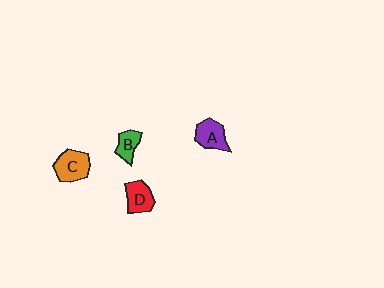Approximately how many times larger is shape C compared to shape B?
Approximately 1.6 times.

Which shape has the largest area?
Shape C (orange).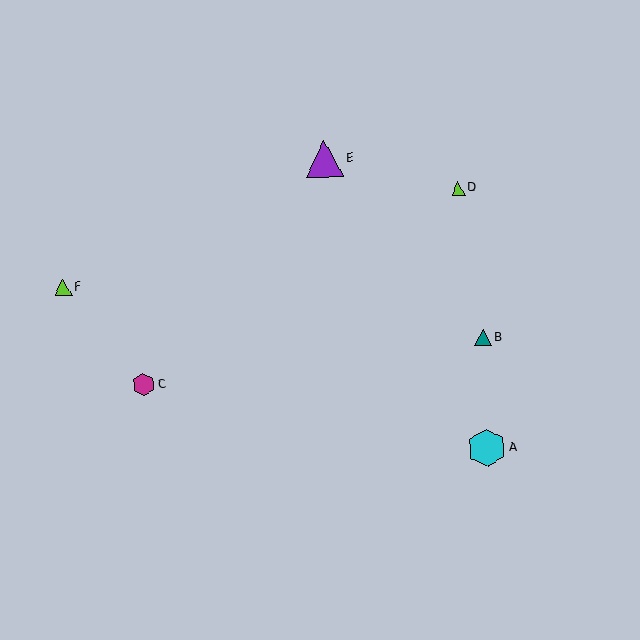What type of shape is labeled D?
Shape D is a lime triangle.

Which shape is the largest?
The cyan hexagon (labeled A) is the largest.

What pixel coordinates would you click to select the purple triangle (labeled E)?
Click at (324, 158) to select the purple triangle E.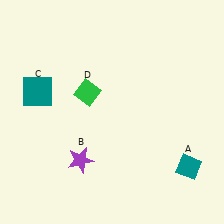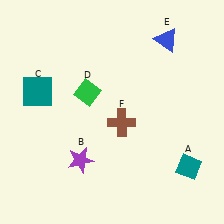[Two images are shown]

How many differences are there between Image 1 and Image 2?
There are 2 differences between the two images.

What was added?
A blue triangle (E), a brown cross (F) were added in Image 2.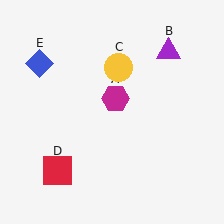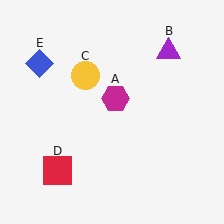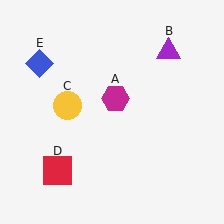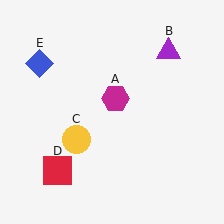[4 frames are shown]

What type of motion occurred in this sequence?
The yellow circle (object C) rotated counterclockwise around the center of the scene.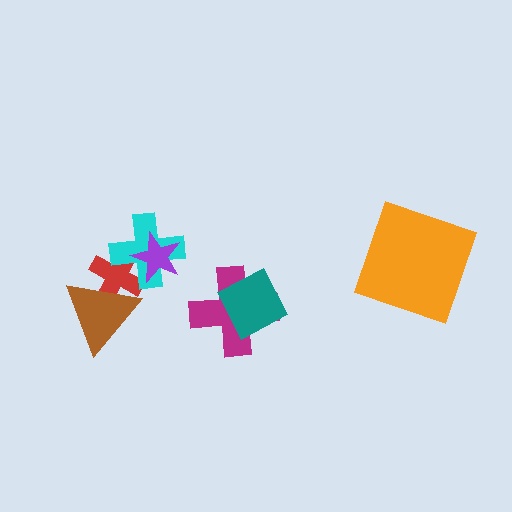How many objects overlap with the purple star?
2 objects overlap with the purple star.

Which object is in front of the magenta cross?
The teal square is in front of the magenta cross.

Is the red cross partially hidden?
Yes, it is partially covered by another shape.